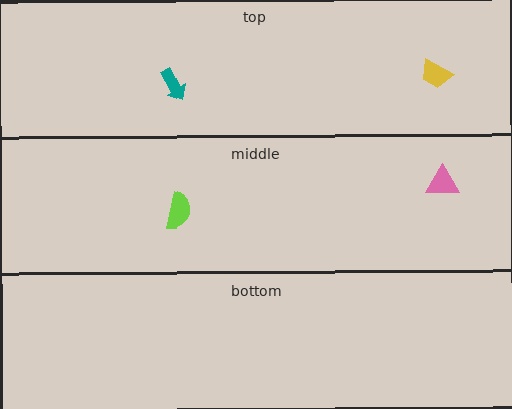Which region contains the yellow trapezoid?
The top region.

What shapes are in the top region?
The teal arrow, the yellow trapezoid.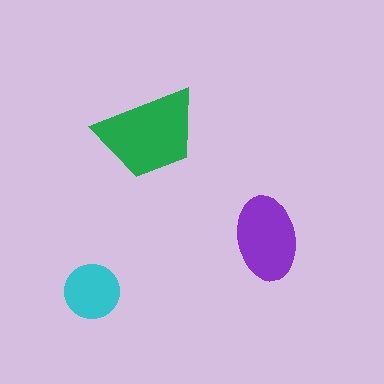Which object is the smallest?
The cyan circle.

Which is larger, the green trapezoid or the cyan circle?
The green trapezoid.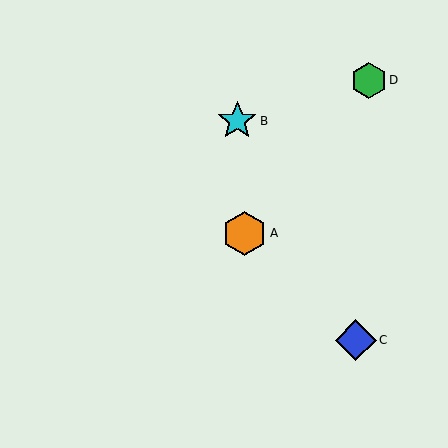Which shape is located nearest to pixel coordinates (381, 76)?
The green hexagon (labeled D) at (369, 80) is nearest to that location.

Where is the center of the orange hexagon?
The center of the orange hexagon is at (245, 233).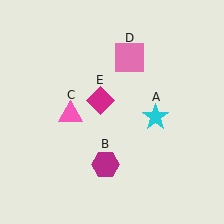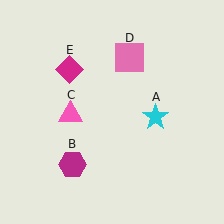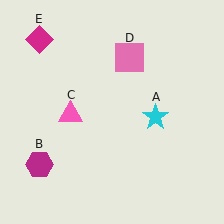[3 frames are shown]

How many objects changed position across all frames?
2 objects changed position: magenta hexagon (object B), magenta diamond (object E).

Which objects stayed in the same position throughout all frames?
Cyan star (object A) and pink triangle (object C) and pink square (object D) remained stationary.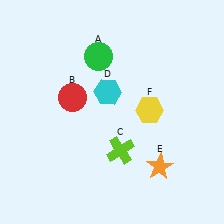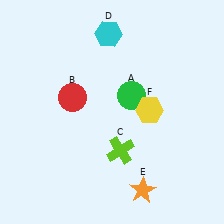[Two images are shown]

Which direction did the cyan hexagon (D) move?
The cyan hexagon (D) moved up.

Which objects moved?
The objects that moved are: the green circle (A), the cyan hexagon (D), the orange star (E).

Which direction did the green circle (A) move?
The green circle (A) moved down.